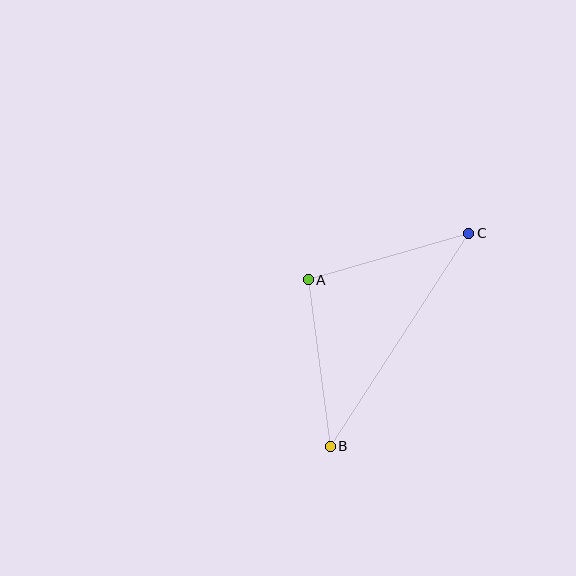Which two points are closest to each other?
Points A and C are closest to each other.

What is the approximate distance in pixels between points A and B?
The distance between A and B is approximately 168 pixels.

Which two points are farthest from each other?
Points B and C are farthest from each other.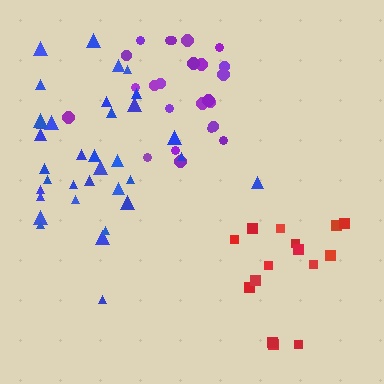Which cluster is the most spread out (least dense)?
Blue.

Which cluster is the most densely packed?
Purple.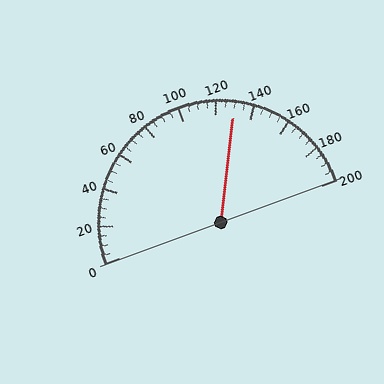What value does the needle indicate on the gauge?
The needle indicates approximately 130.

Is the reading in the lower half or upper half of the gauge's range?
The reading is in the upper half of the range (0 to 200).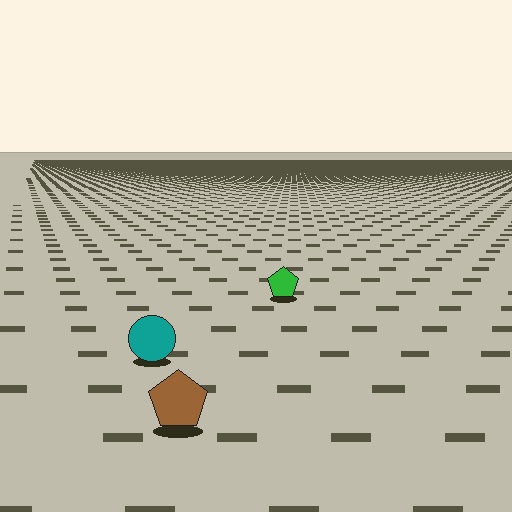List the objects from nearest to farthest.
From nearest to farthest: the brown pentagon, the teal circle, the green pentagon.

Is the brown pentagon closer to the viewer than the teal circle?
Yes. The brown pentagon is closer — you can tell from the texture gradient: the ground texture is coarser near it.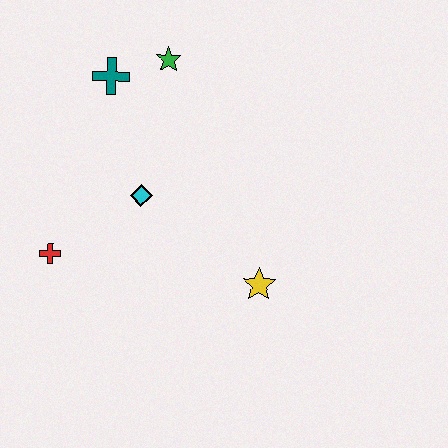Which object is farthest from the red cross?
The green star is farthest from the red cross.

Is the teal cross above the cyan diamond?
Yes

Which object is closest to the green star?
The teal cross is closest to the green star.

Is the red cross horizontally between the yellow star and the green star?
No